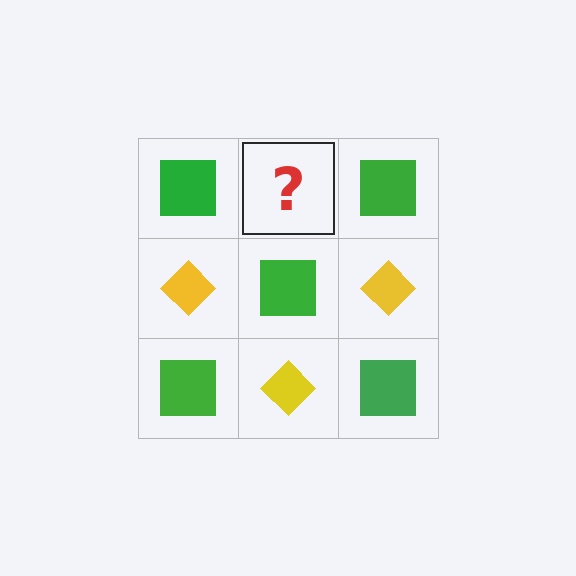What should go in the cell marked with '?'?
The missing cell should contain a yellow diamond.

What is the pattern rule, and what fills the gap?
The rule is that it alternates green square and yellow diamond in a checkerboard pattern. The gap should be filled with a yellow diamond.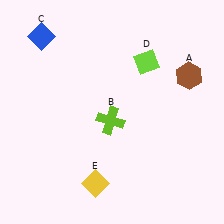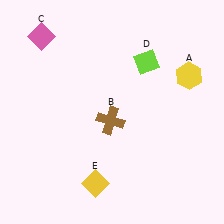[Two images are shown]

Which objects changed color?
A changed from brown to yellow. B changed from lime to brown. C changed from blue to pink.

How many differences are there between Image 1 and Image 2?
There are 3 differences between the two images.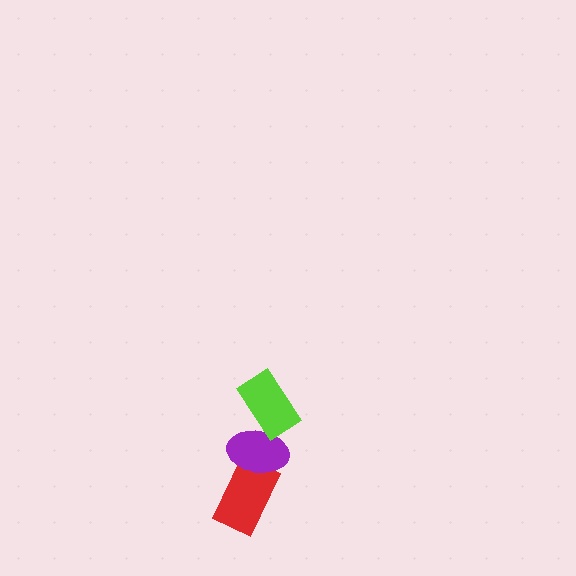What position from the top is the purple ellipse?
The purple ellipse is 2nd from the top.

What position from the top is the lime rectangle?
The lime rectangle is 1st from the top.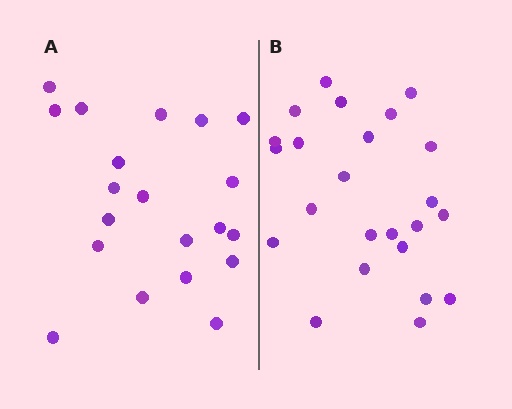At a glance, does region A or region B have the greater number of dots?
Region B (the right region) has more dots.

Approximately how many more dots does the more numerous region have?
Region B has about 4 more dots than region A.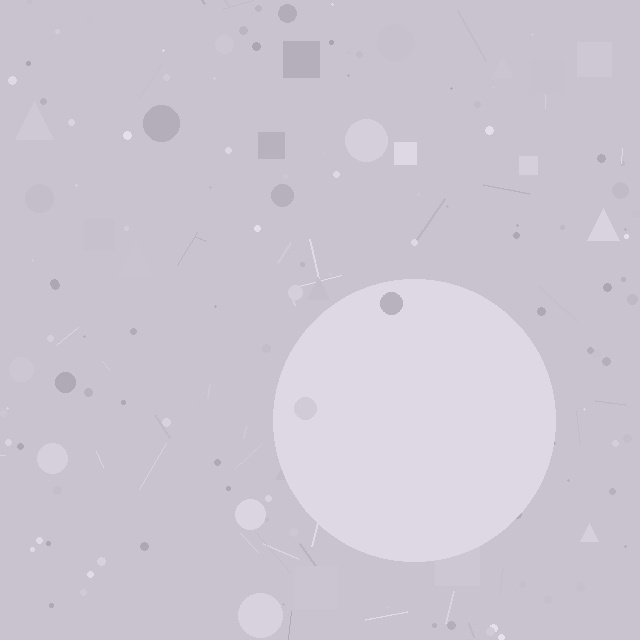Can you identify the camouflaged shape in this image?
The camouflaged shape is a circle.